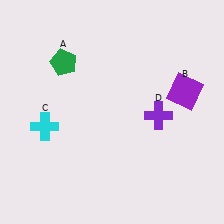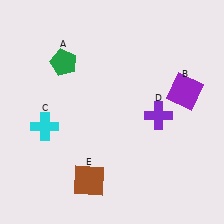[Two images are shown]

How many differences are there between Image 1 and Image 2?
There is 1 difference between the two images.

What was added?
A brown square (E) was added in Image 2.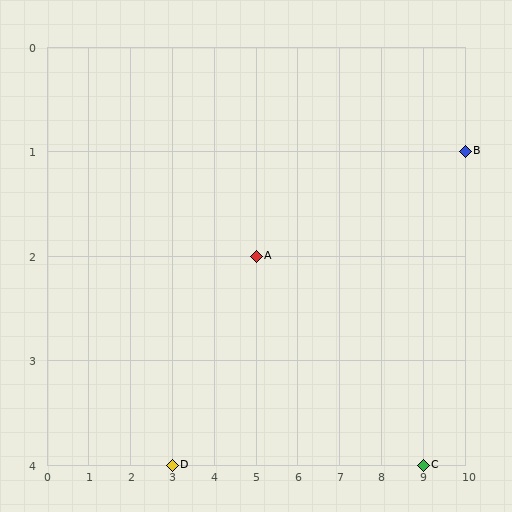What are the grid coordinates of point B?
Point B is at grid coordinates (10, 1).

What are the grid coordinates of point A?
Point A is at grid coordinates (5, 2).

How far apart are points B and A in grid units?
Points B and A are 5 columns and 1 row apart (about 5.1 grid units diagonally).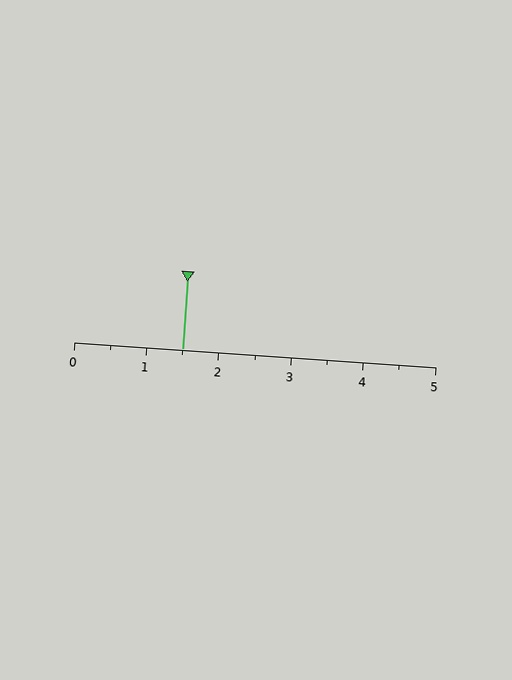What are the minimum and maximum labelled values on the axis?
The axis runs from 0 to 5.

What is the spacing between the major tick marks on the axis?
The major ticks are spaced 1 apart.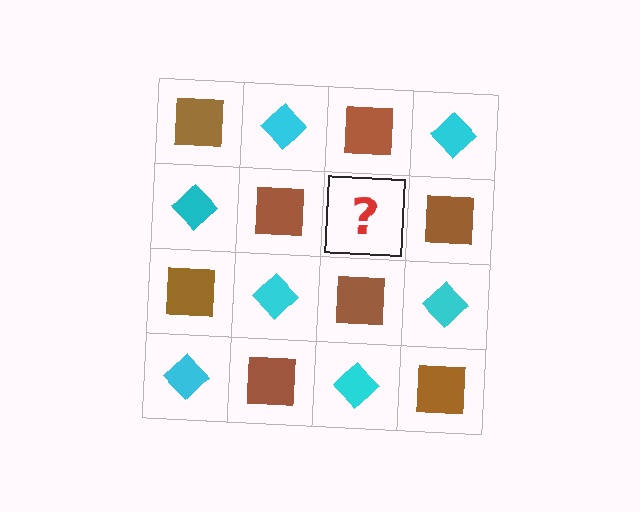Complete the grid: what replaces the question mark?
The question mark should be replaced with a cyan diamond.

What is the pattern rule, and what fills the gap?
The rule is that it alternates brown square and cyan diamond in a checkerboard pattern. The gap should be filled with a cyan diamond.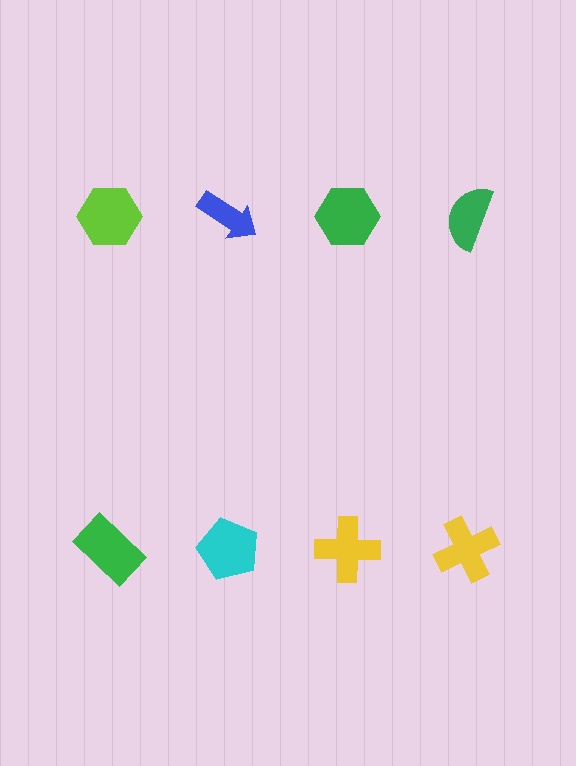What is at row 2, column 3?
A yellow cross.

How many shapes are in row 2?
4 shapes.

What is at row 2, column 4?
A yellow cross.